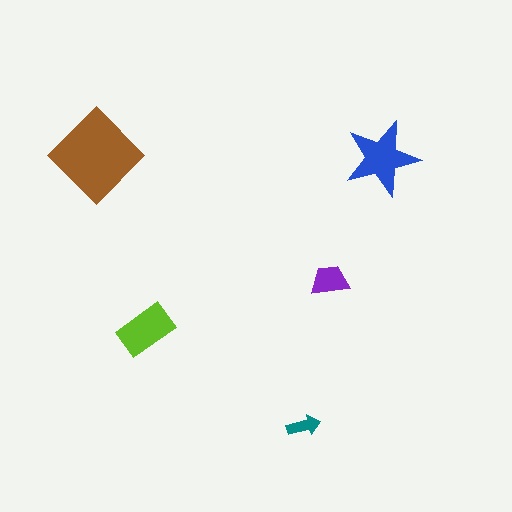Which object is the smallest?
The teal arrow.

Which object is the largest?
The brown diamond.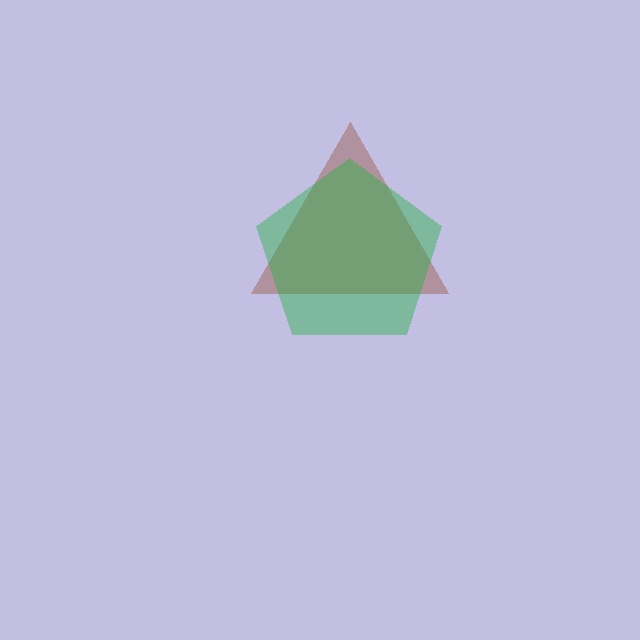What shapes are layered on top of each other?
The layered shapes are: a brown triangle, a green pentagon.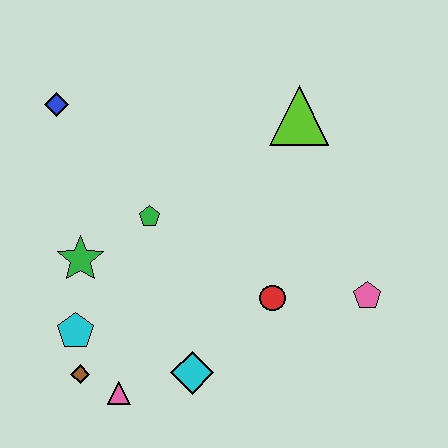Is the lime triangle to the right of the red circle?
Yes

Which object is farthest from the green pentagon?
The pink pentagon is farthest from the green pentagon.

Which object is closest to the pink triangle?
The brown diamond is closest to the pink triangle.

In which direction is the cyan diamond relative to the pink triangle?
The cyan diamond is to the right of the pink triangle.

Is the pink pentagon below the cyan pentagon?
No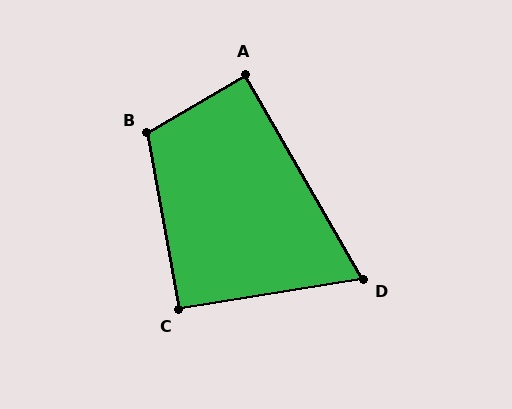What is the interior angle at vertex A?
Approximately 89 degrees (approximately right).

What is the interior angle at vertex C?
Approximately 91 degrees (approximately right).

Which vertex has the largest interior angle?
B, at approximately 111 degrees.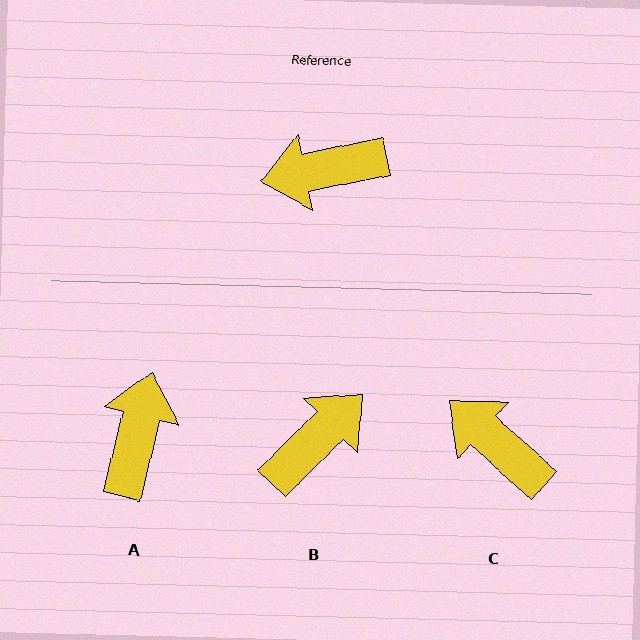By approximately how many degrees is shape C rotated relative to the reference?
Approximately 53 degrees clockwise.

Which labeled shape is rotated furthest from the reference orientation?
B, about 147 degrees away.